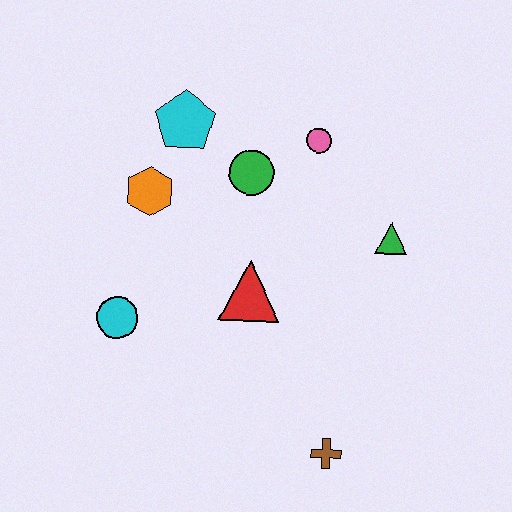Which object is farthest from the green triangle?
The cyan circle is farthest from the green triangle.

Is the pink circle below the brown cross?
No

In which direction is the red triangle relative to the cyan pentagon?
The red triangle is below the cyan pentagon.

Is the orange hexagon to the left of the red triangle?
Yes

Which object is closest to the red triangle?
The green circle is closest to the red triangle.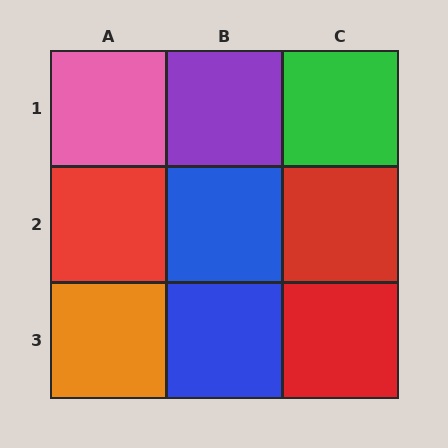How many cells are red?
3 cells are red.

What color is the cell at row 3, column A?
Orange.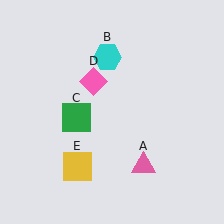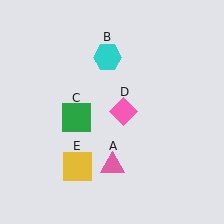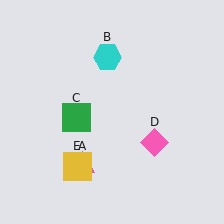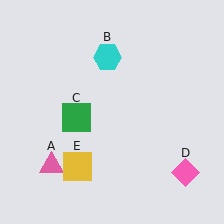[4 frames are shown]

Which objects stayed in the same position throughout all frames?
Cyan hexagon (object B) and green square (object C) and yellow square (object E) remained stationary.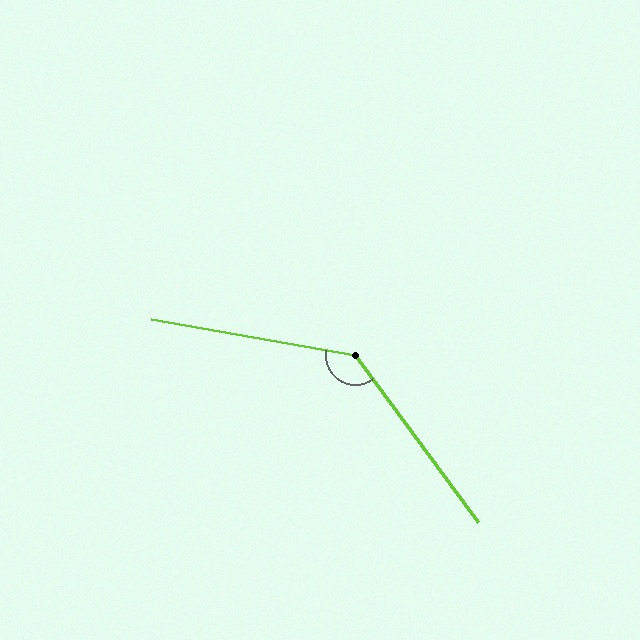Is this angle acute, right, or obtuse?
It is obtuse.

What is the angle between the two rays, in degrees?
Approximately 136 degrees.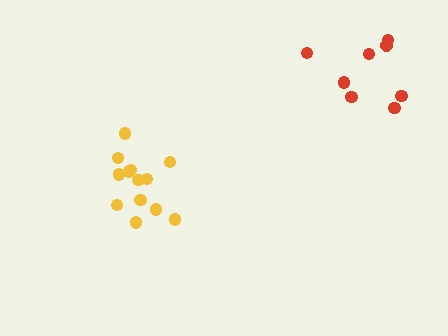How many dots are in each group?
Group 1: 8 dots, Group 2: 13 dots (21 total).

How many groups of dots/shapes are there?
There are 2 groups.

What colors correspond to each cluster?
The clusters are colored: red, yellow.